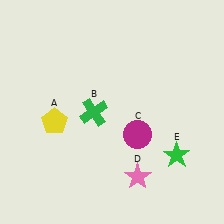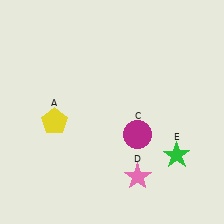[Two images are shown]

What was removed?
The green cross (B) was removed in Image 2.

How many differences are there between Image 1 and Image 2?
There is 1 difference between the two images.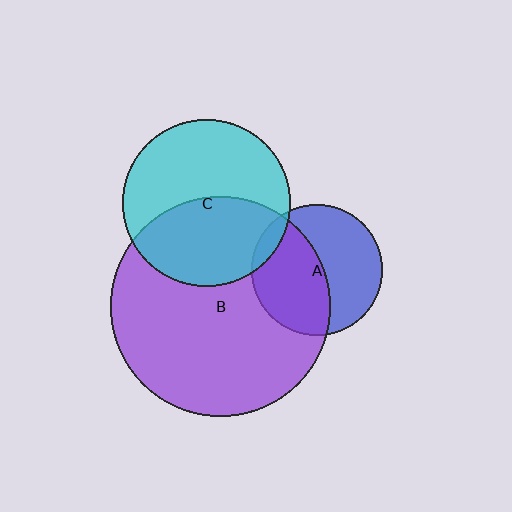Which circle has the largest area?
Circle B (purple).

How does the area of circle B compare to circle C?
Approximately 1.7 times.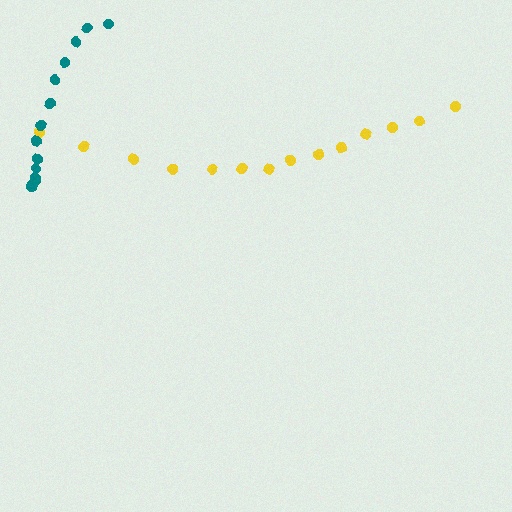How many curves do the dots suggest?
There are 2 distinct paths.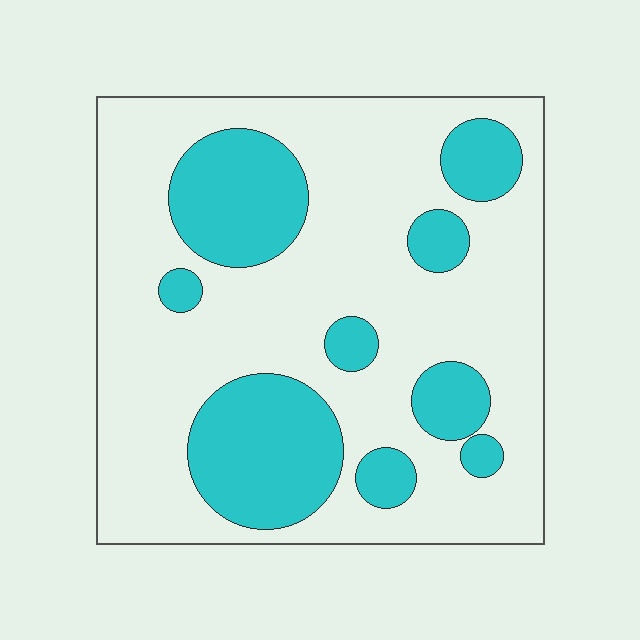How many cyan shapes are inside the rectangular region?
9.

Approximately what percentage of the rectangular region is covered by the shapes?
Approximately 30%.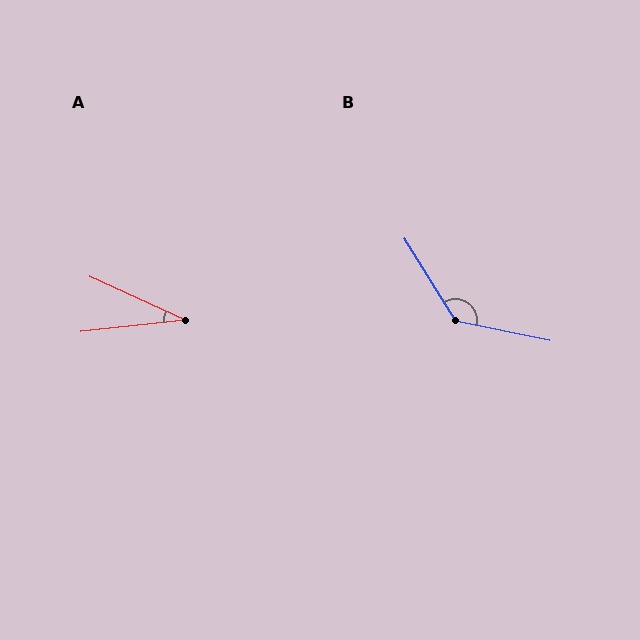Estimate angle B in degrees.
Approximately 134 degrees.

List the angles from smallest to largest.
A (30°), B (134°).